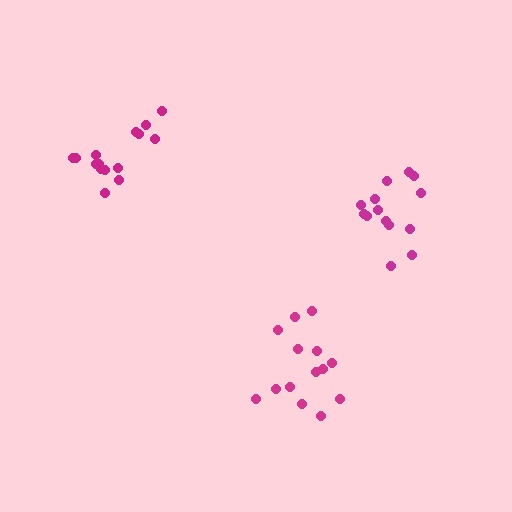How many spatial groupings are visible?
There are 3 spatial groupings.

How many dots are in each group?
Group 1: 14 dots, Group 2: 15 dots, Group 3: 14 dots (43 total).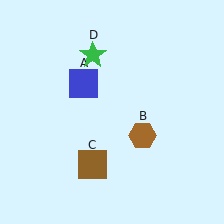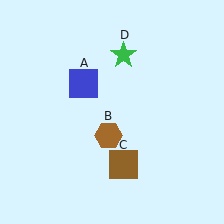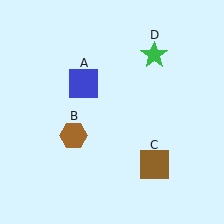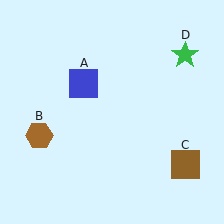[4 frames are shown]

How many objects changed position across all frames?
3 objects changed position: brown hexagon (object B), brown square (object C), green star (object D).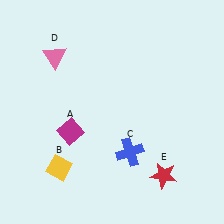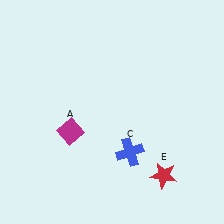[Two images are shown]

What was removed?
The yellow diamond (B), the pink triangle (D) were removed in Image 2.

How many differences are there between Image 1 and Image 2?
There are 2 differences between the two images.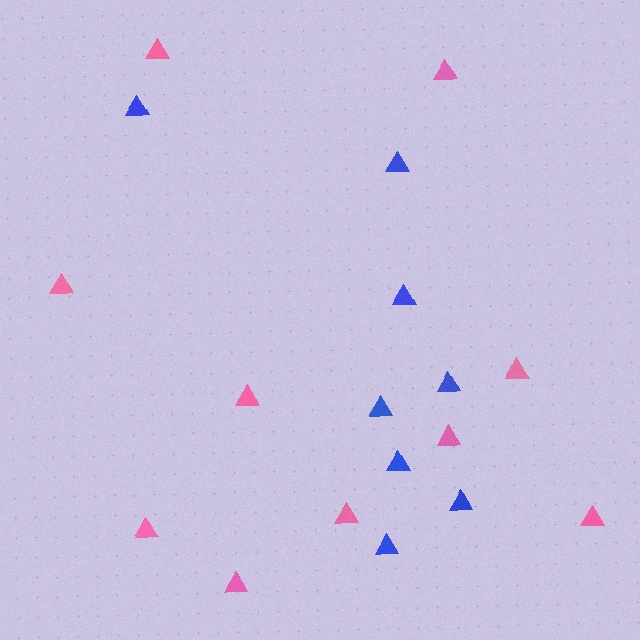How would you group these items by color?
There are 2 groups: one group of blue triangles (8) and one group of pink triangles (10).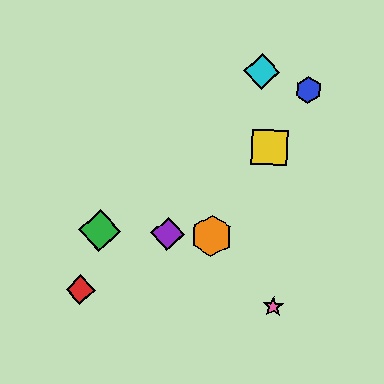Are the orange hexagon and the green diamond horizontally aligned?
Yes, both are at y≈236.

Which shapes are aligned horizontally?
The green diamond, the purple diamond, the orange hexagon are aligned horizontally.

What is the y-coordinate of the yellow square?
The yellow square is at y≈147.